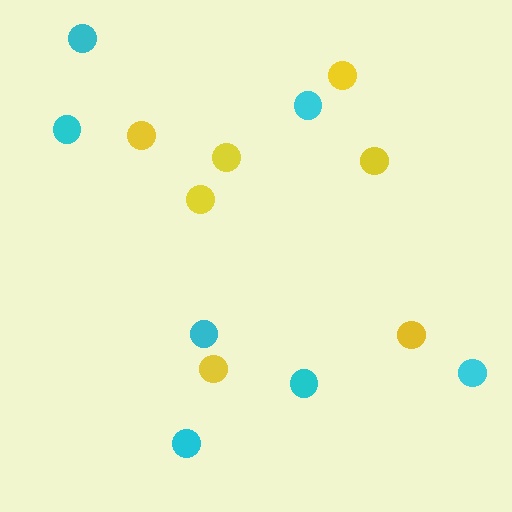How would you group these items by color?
There are 2 groups: one group of yellow circles (7) and one group of cyan circles (7).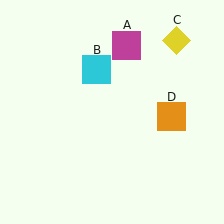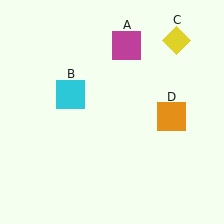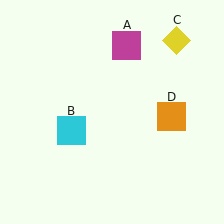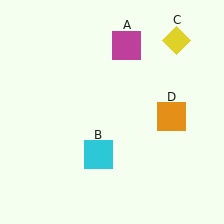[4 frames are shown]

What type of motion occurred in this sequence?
The cyan square (object B) rotated counterclockwise around the center of the scene.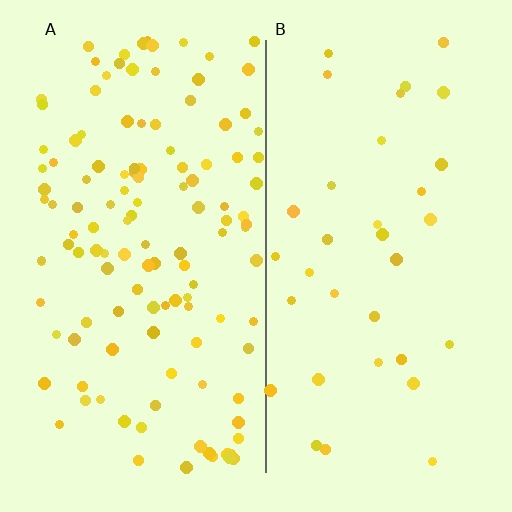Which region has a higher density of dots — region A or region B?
A (the left).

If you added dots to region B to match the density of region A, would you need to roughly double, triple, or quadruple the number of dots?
Approximately quadruple.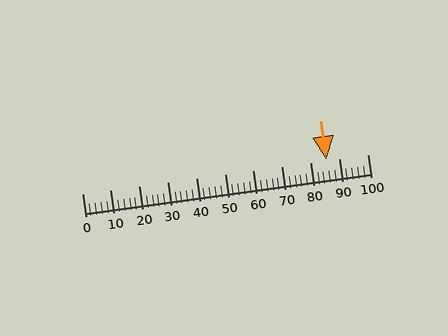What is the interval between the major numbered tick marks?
The major tick marks are spaced 10 units apart.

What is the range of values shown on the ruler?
The ruler shows values from 0 to 100.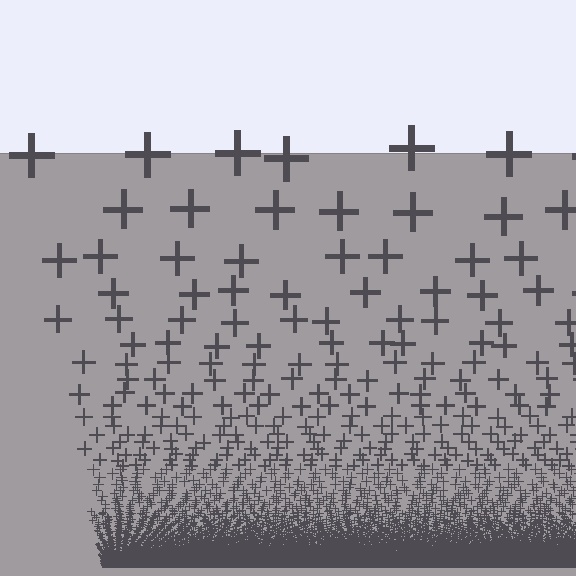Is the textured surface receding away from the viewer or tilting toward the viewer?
The surface appears to tilt toward the viewer. Texture elements get larger and sparser toward the top.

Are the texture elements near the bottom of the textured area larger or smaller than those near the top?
Smaller. The gradient is inverted — elements near the bottom are smaller and denser.